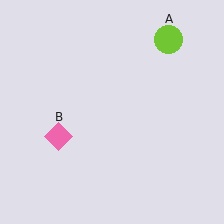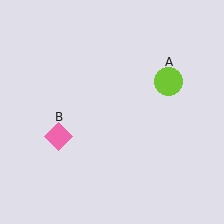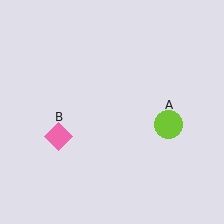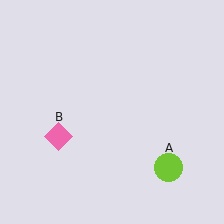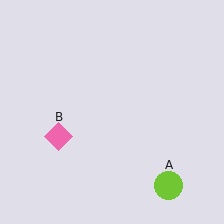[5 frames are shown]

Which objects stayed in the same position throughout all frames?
Pink diamond (object B) remained stationary.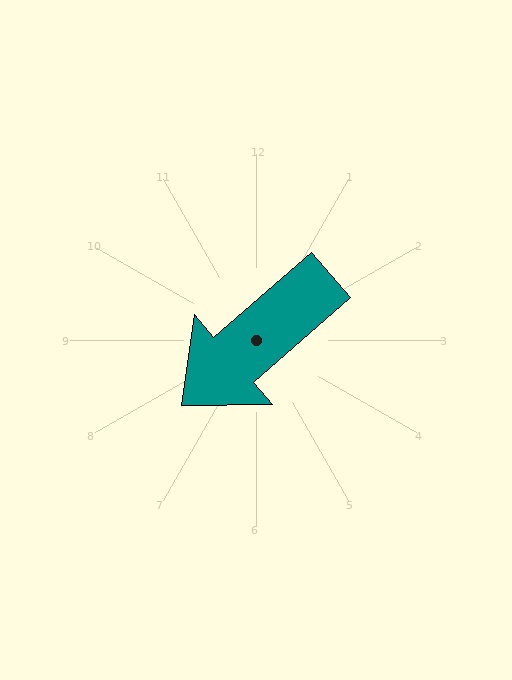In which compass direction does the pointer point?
Southwest.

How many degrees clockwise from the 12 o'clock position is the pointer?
Approximately 229 degrees.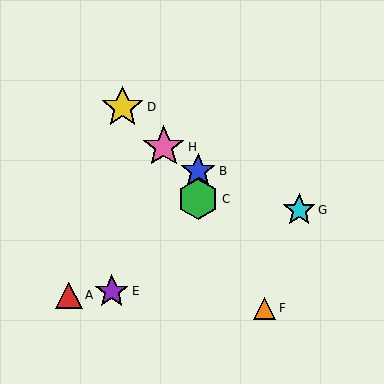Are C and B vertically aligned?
Yes, both are at x≈198.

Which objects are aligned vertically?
Objects B, C are aligned vertically.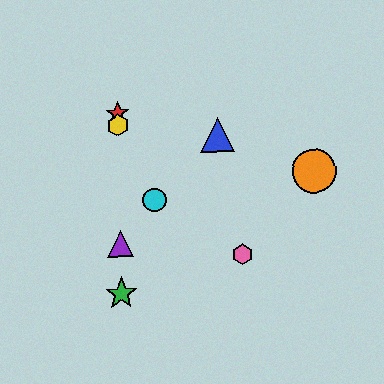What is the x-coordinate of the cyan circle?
The cyan circle is at x≈155.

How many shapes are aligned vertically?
4 shapes (the red star, the green star, the yellow hexagon, the purple triangle) are aligned vertically.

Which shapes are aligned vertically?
The red star, the green star, the yellow hexagon, the purple triangle are aligned vertically.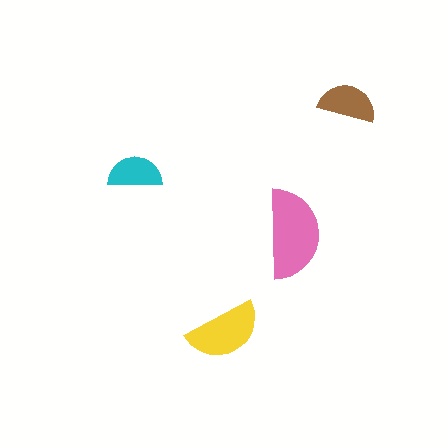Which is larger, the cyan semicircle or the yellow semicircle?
The yellow one.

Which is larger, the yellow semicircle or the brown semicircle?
The yellow one.